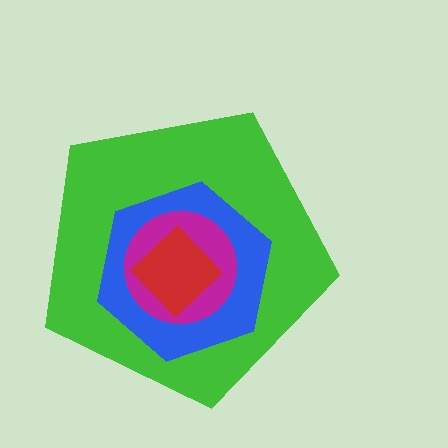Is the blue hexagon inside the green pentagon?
Yes.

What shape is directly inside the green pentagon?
The blue hexagon.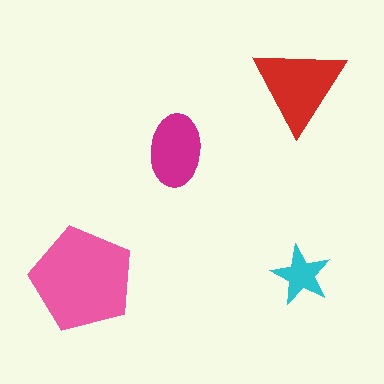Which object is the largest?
The pink pentagon.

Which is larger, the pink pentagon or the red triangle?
The pink pentagon.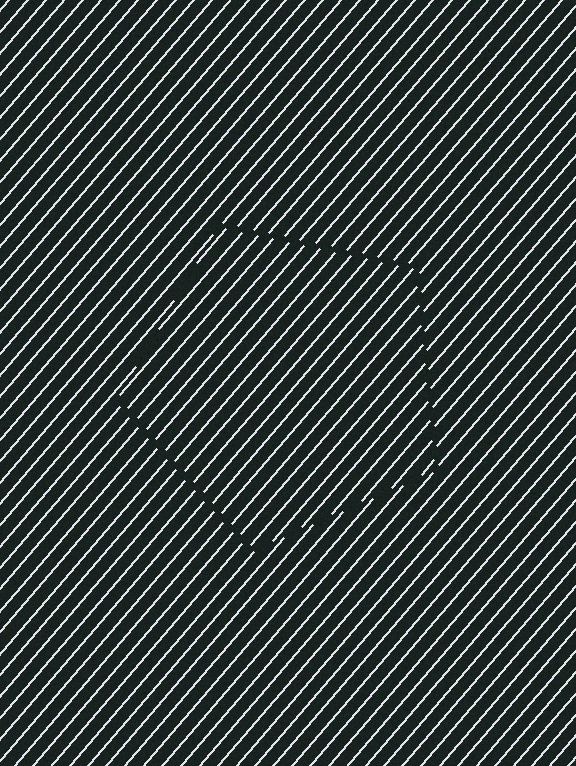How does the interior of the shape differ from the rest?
The interior of the shape contains the same grating, shifted by half a period — the contour is defined by the phase discontinuity where line-ends from the inner and outer gratings abut.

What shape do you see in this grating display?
An illusory pentagon. The interior of the shape contains the same grating, shifted by half a period — the contour is defined by the phase discontinuity where line-ends from the inner and outer gratings abut.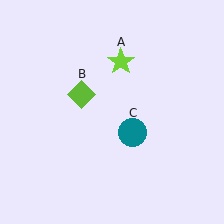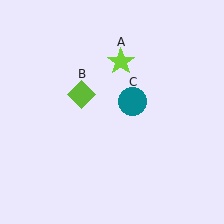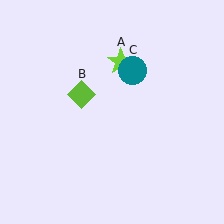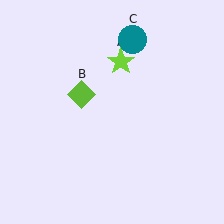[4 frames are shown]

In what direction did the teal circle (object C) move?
The teal circle (object C) moved up.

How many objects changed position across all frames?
1 object changed position: teal circle (object C).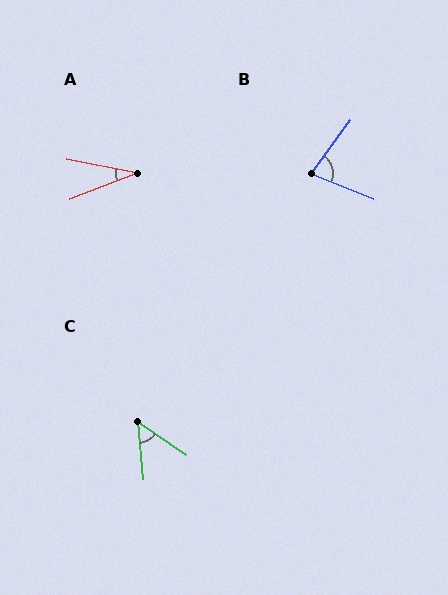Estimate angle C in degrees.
Approximately 50 degrees.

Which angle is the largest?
B, at approximately 75 degrees.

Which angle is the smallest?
A, at approximately 32 degrees.